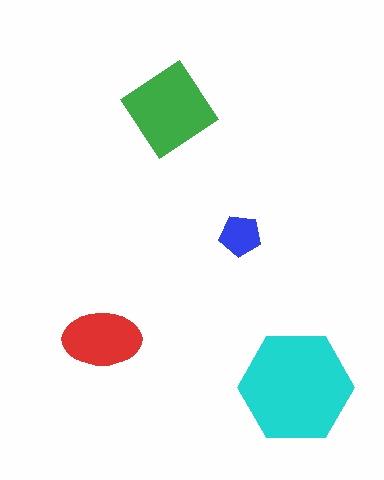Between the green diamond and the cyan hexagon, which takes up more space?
The cyan hexagon.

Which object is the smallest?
The blue pentagon.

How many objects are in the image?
There are 4 objects in the image.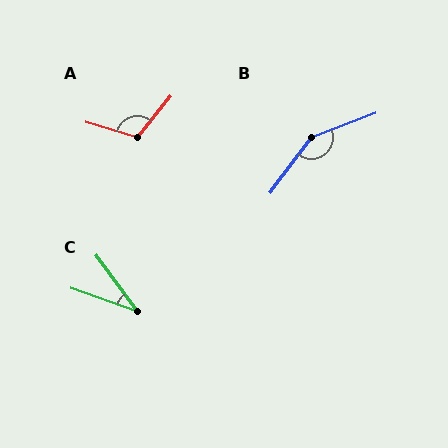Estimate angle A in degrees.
Approximately 112 degrees.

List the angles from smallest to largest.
C (34°), A (112°), B (147°).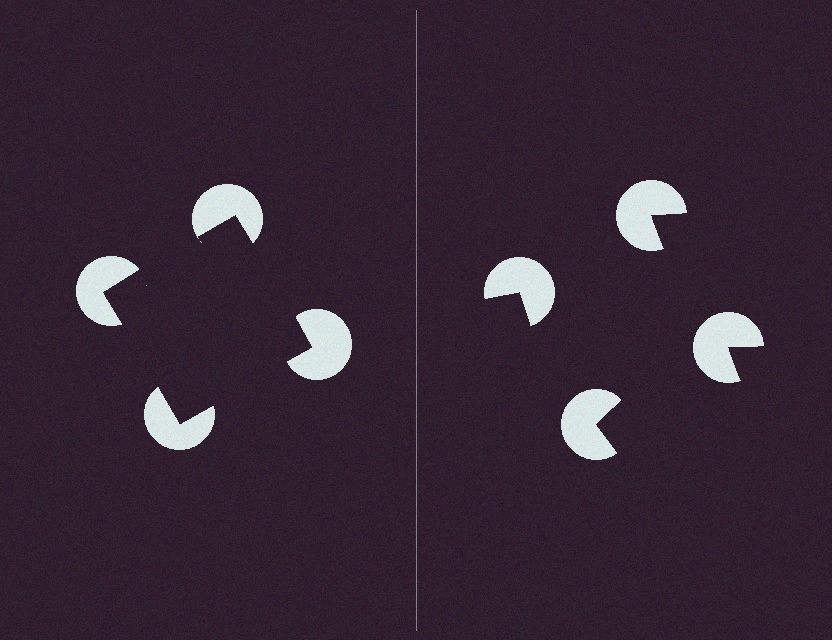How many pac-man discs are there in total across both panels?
8 — 4 on each side.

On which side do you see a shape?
An illusory square appears on the left side. On the right side the wedge cuts are rotated, so no coherent shape forms.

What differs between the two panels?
The pac-man discs are positioned identically on both sides; only the wedge orientations differ. On the left they align to a square; on the right they are misaligned.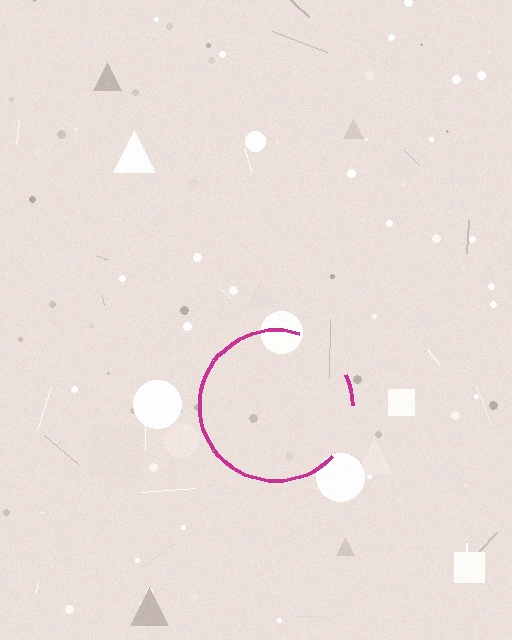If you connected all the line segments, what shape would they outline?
They would outline a circle.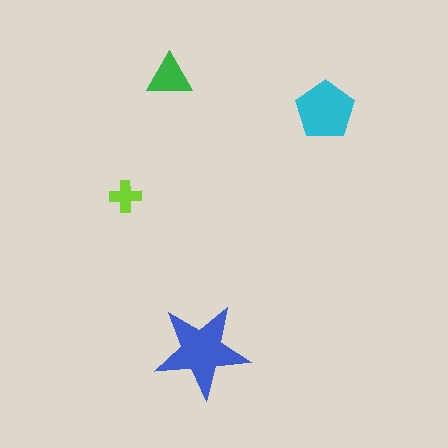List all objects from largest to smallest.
The blue star, the cyan pentagon, the green triangle, the lime cross.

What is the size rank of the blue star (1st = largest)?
1st.